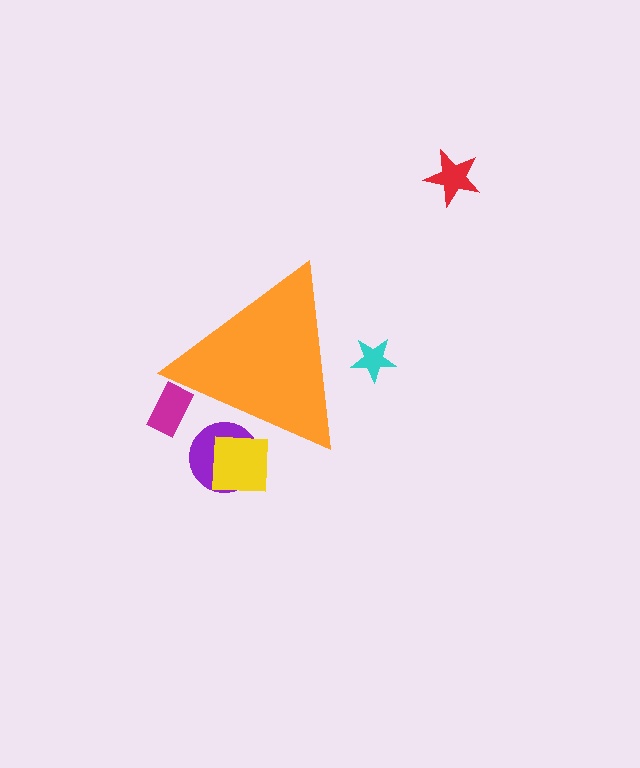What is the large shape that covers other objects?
An orange triangle.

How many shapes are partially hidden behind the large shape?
4 shapes are partially hidden.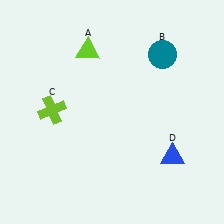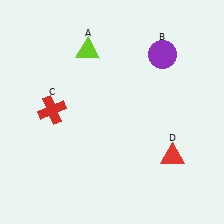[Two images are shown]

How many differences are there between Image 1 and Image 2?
There are 3 differences between the two images.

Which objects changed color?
B changed from teal to purple. C changed from lime to red. D changed from blue to red.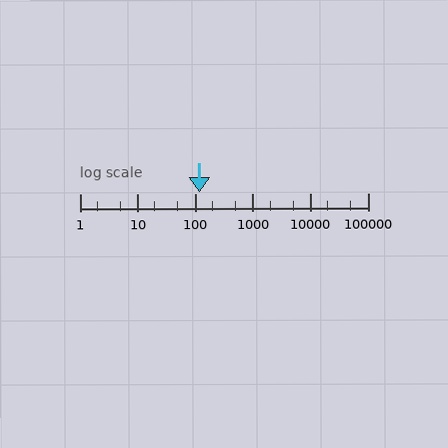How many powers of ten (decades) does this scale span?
The scale spans 5 decades, from 1 to 100000.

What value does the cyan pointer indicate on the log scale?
The pointer indicates approximately 120.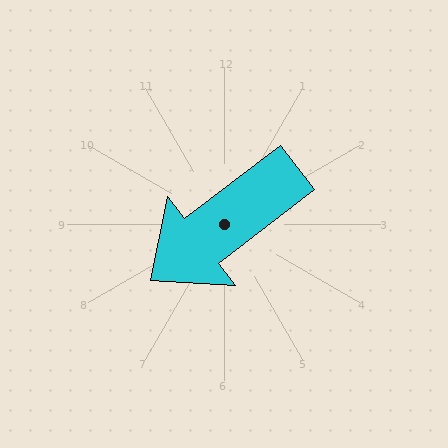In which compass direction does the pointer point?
Southwest.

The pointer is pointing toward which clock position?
Roughly 8 o'clock.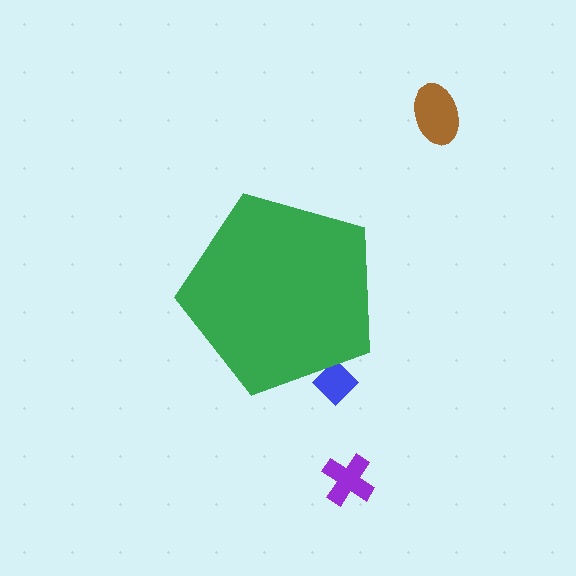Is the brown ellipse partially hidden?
No, the brown ellipse is fully visible.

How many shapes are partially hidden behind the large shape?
1 shape is partially hidden.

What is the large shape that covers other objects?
A green pentagon.